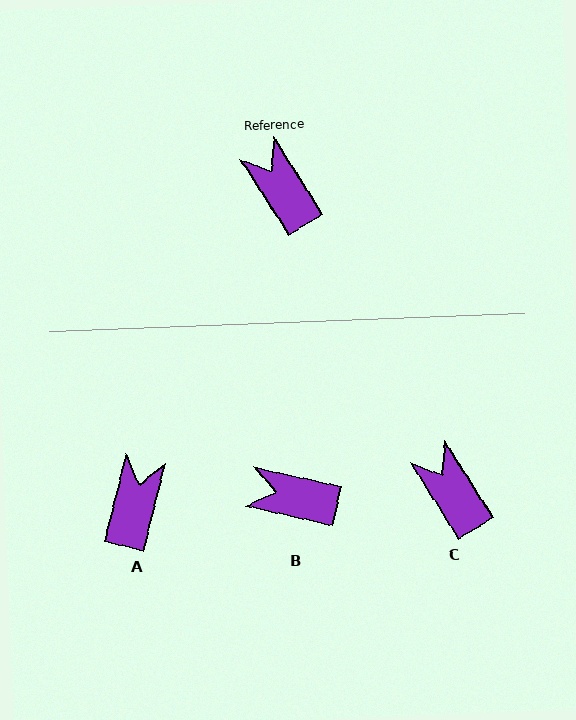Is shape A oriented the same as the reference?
No, it is off by about 46 degrees.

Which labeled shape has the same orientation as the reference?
C.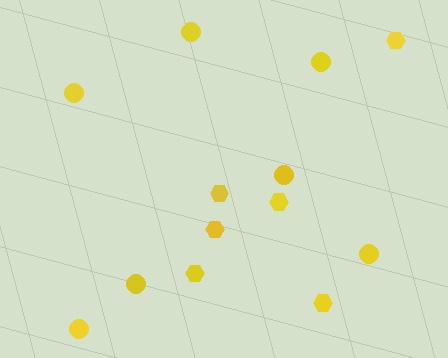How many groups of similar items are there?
There are 2 groups: one group of circles (7) and one group of hexagons (6).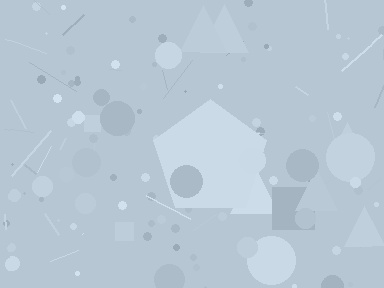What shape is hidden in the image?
A pentagon is hidden in the image.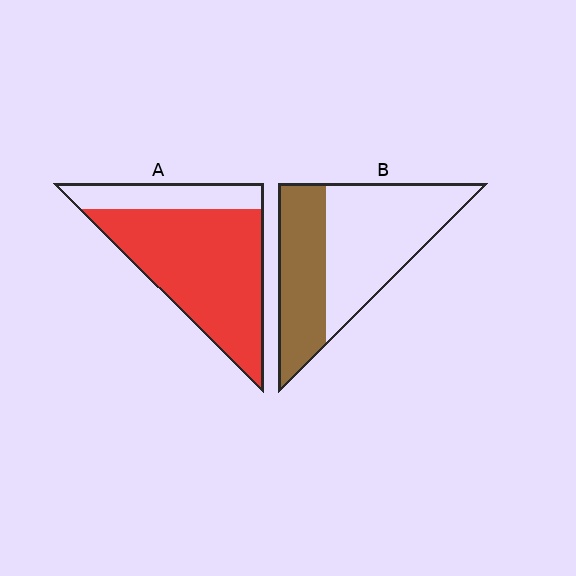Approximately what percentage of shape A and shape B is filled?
A is approximately 75% and B is approximately 40%.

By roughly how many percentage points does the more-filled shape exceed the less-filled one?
By roughly 35 percentage points (A over B).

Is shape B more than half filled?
No.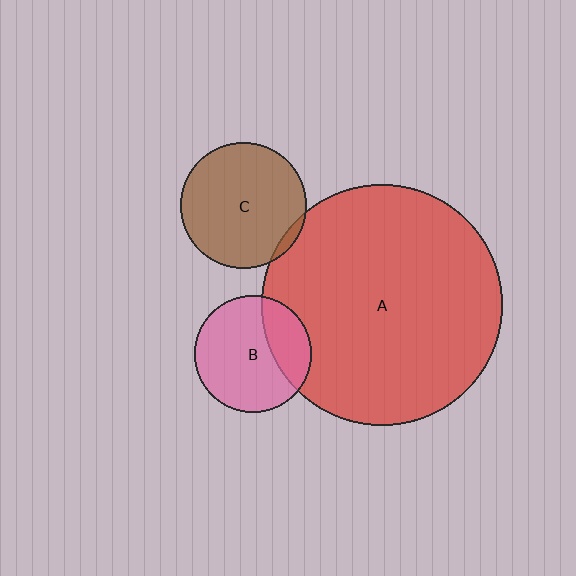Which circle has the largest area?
Circle A (red).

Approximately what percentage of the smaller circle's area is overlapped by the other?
Approximately 25%.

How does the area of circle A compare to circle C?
Approximately 3.6 times.